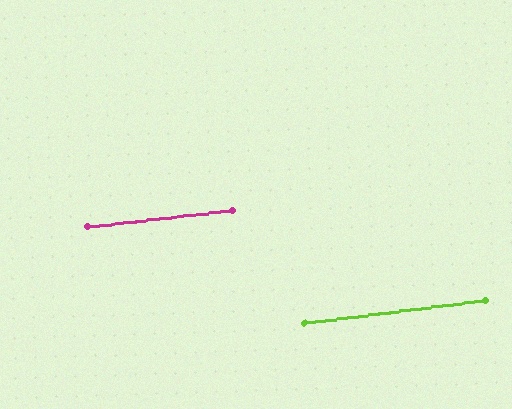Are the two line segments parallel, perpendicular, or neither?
Parallel — their directions differ by only 0.5°.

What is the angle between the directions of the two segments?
Approximately 1 degree.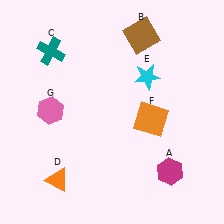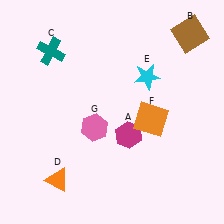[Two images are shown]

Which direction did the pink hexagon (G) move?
The pink hexagon (G) moved right.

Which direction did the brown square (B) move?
The brown square (B) moved right.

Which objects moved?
The objects that moved are: the magenta hexagon (A), the brown square (B), the pink hexagon (G).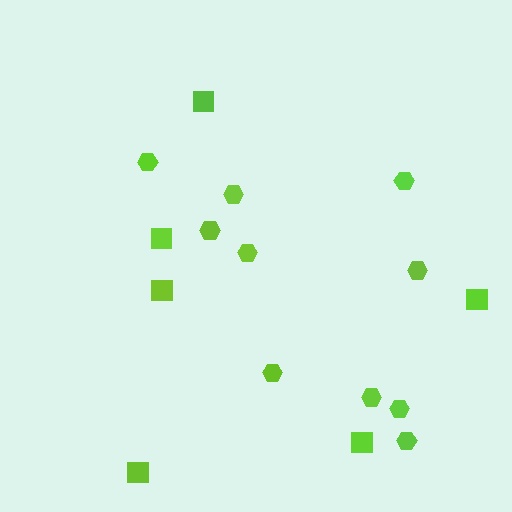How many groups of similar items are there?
There are 2 groups: one group of hexagons (10) and one group of squares (6).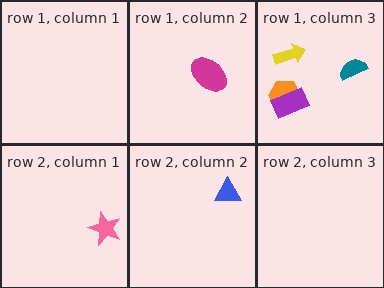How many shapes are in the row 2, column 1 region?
1.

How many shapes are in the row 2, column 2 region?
1.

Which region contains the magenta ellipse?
The row 1, column 2 region.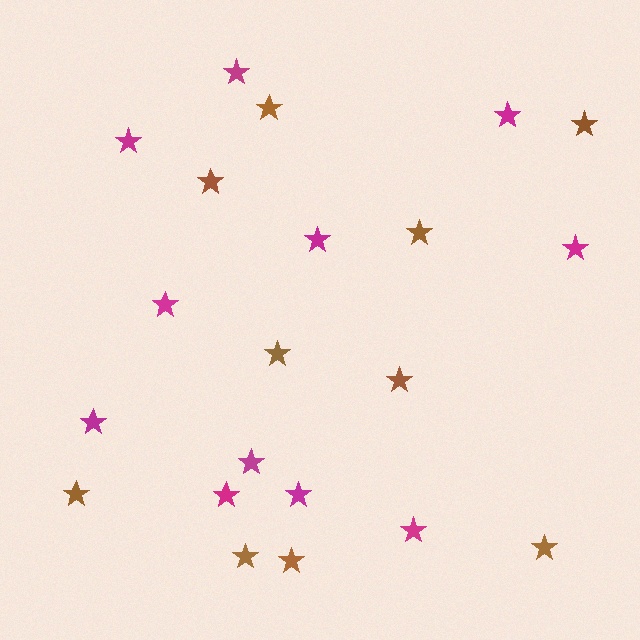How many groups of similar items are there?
There are 2 groups: one group of brown stars (10) and one group of magenta stars (11).